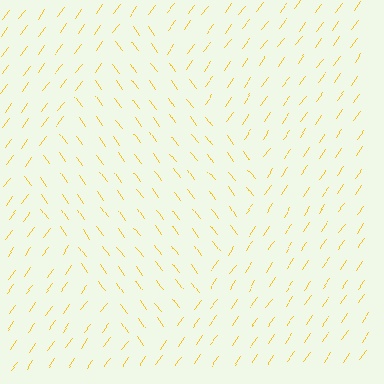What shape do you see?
I see a diamond.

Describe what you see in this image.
The image is filled with small yellow line segments. A diamond region in the image has lines oriented differently from the surrounding lines, creating a visible texture boundary.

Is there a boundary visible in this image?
Yes, there is a texture boundary formed by a change in line orientation.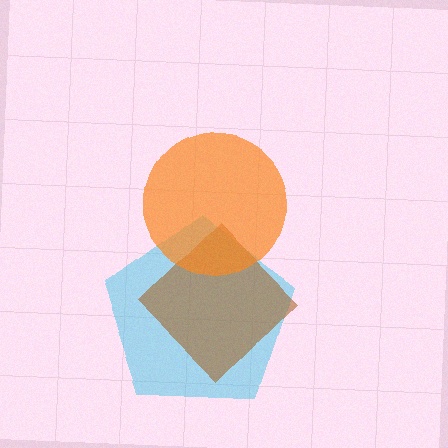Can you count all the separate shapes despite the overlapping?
Yes, there are 3 separate shapes.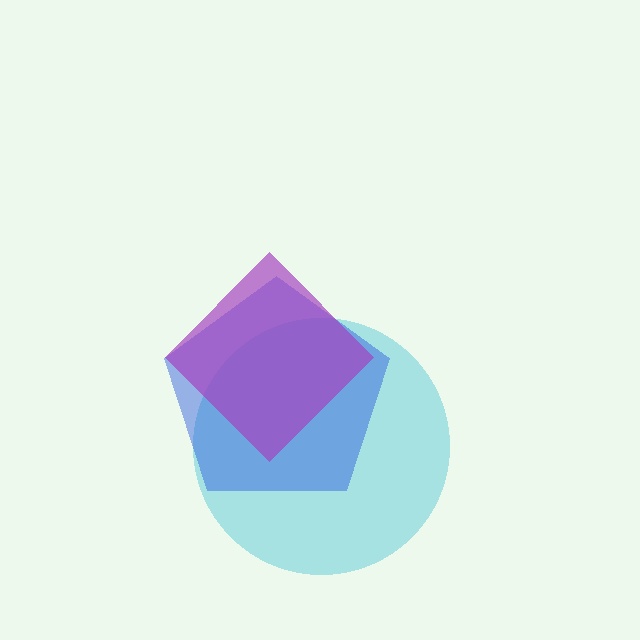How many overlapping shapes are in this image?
There are 3 overlapping shapes in the image.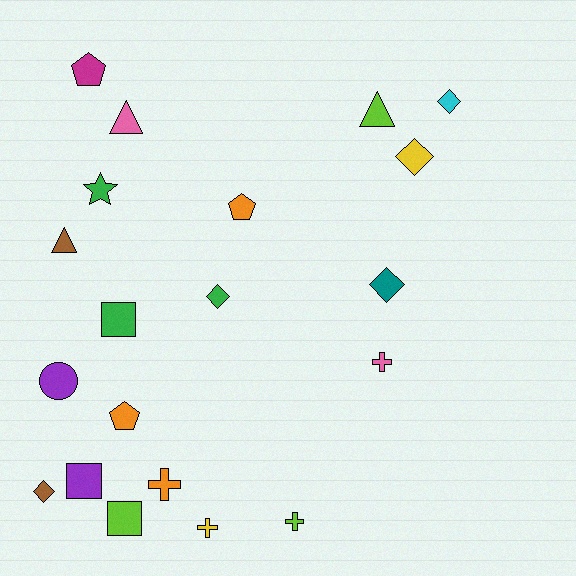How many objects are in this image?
There are 20 objects.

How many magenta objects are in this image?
There is 1 magenta object.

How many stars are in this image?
There is 1 star.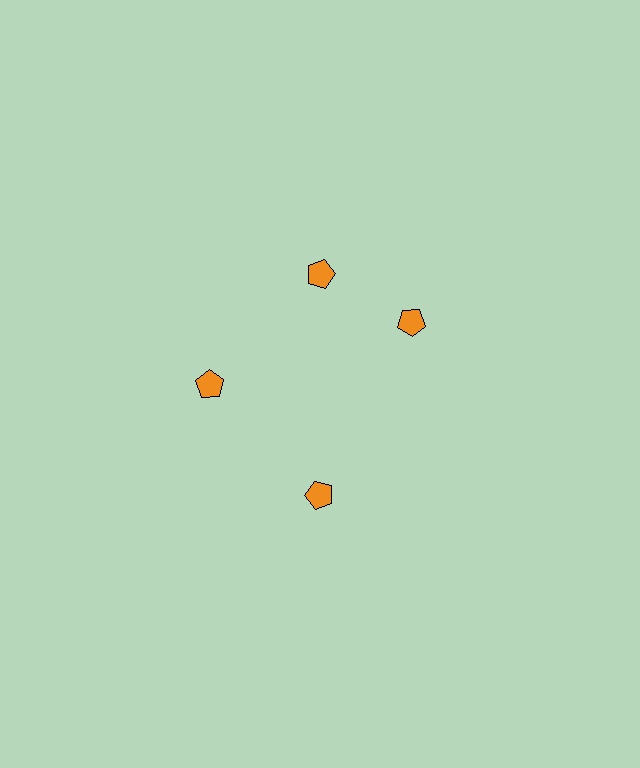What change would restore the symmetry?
The symmetry would be restored by rotating it back into even spacing with its neighbors so that all 4 pentagons sit at equal angles and equal distance from the center.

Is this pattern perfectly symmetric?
No. The 4 orange pentagons are arranged in a ring, but one element near the 3 o'clock position is rotated out of alignment along the ring, breaking the 4-fold rotational symmetry.